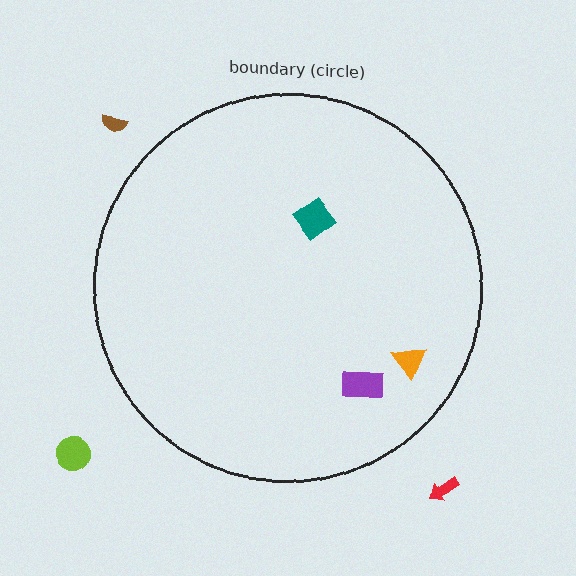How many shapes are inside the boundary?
3 inside, 3 outside.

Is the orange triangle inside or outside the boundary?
Inside.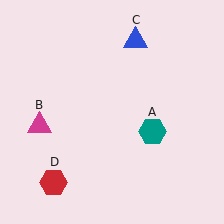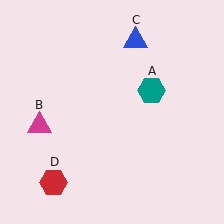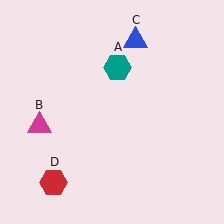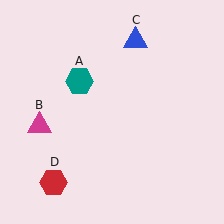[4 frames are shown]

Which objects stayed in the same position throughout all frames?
Magenta triangle (object B) and blue triangle (object C) and red hexagon (object D) remained stationary.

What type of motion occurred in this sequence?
The teal hexagon (object A) rotated counterclockwise around the center of the scene.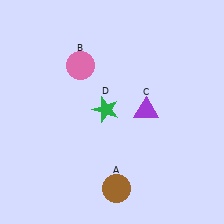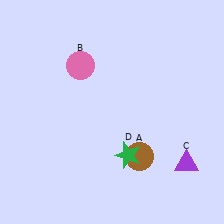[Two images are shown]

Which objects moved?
The objects that moved are: the brown circle (A), the purple triangle (C), the green star (D).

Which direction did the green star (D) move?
The green star (D) moved down.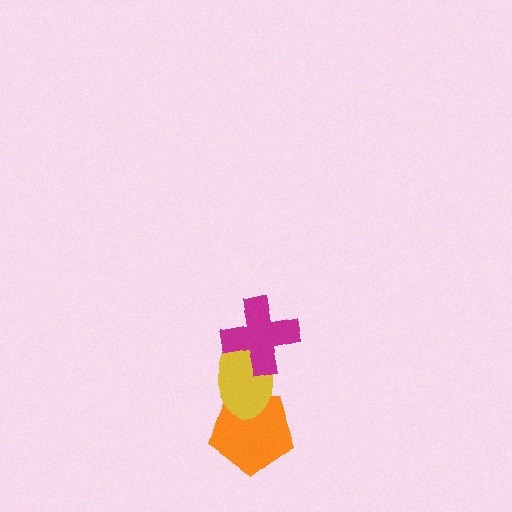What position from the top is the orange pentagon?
The orange pentagon is 3rd from the top.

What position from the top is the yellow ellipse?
The yellow ellipse is 2nd from the top.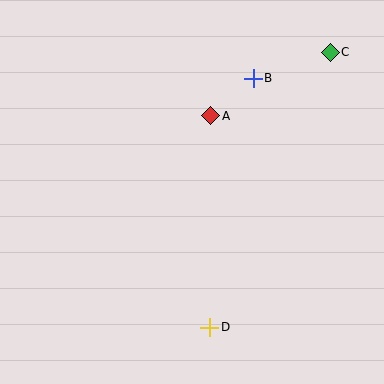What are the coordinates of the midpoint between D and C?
The midpoint between D and C is at (270, 190).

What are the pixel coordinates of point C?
Point C is at (330, 52).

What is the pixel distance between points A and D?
The distance between A and D is 212 pixels.